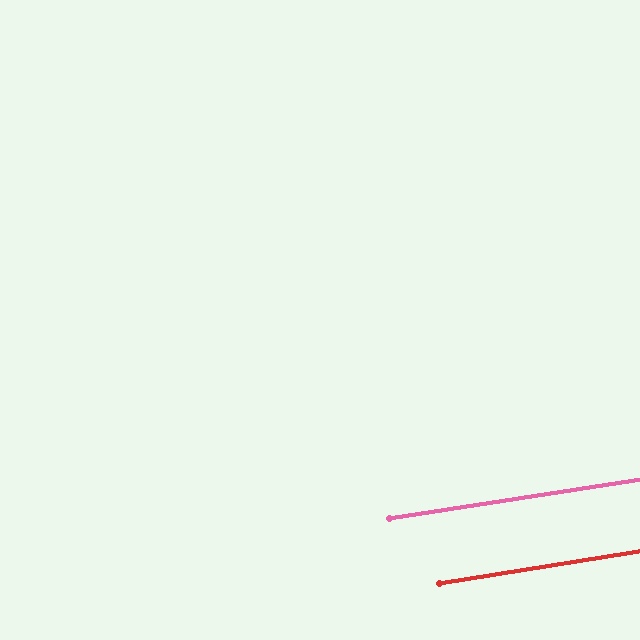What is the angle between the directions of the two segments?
Approximately 0 degrees.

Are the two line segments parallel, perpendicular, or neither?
Parallel — their directions differ by only 0.4°.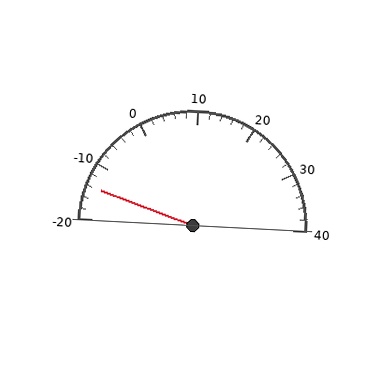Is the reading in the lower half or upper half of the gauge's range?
The reading is in the lower half of the range (-20 to 40).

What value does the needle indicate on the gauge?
The needle indicates approximately -14.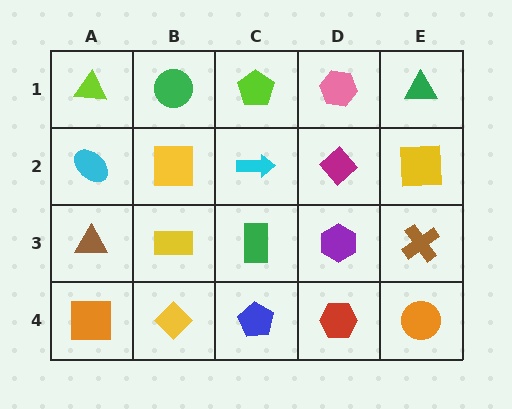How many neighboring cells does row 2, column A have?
3.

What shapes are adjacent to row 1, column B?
A yellow square (row 2, column B), a lime triangle (row 1, column A), a lime pentagon (row 1, column C).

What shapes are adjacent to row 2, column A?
A lime triangle (row 1, column A), a brown triangle (row 3, column A), a yellow square (row 2, column B).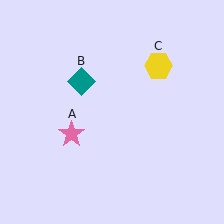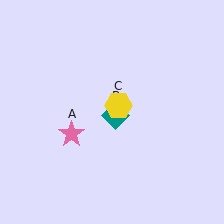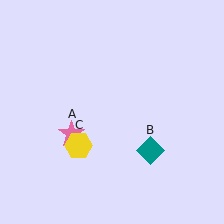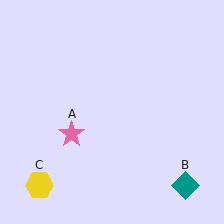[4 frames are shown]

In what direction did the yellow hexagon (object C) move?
The yellow hexagon (object C) moved down and to the left.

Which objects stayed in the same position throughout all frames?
Pink star (object A) remained stationary.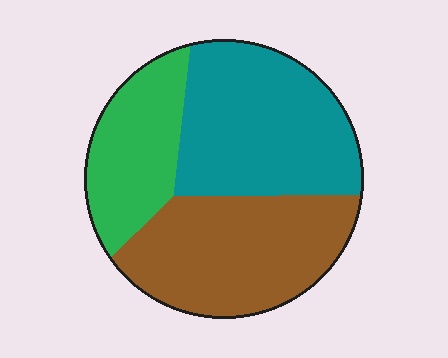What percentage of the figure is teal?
Teal takes up about two fifths (2/5) of the figure.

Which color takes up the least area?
Green, at roughly 25%.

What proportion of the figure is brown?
Brown takes up about three eighths (3/8) of the figure.